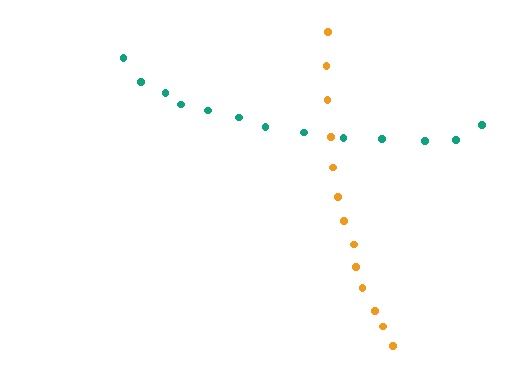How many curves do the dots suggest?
There are 2 distinct paths.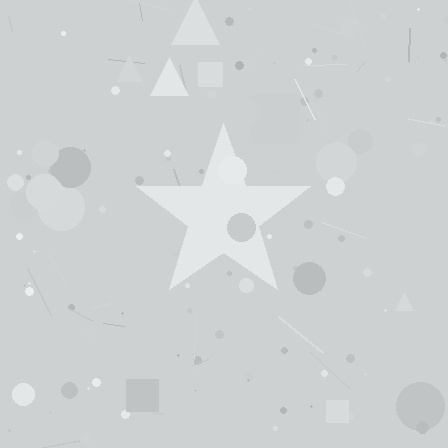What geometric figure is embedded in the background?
A star is embedded in the background.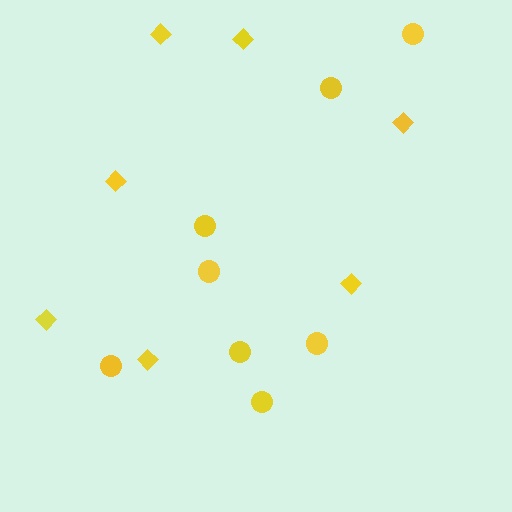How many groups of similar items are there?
There are 2 groups: one group of circles (8) and one group of diamonds (7).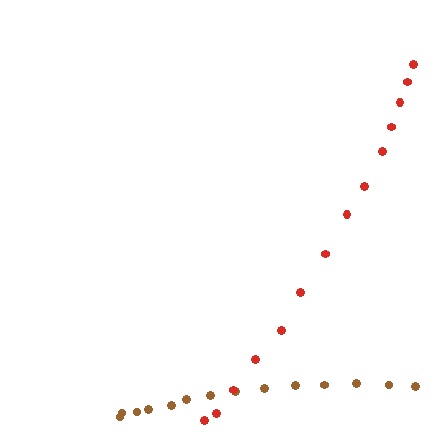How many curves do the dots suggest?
There are 2 distinct paths.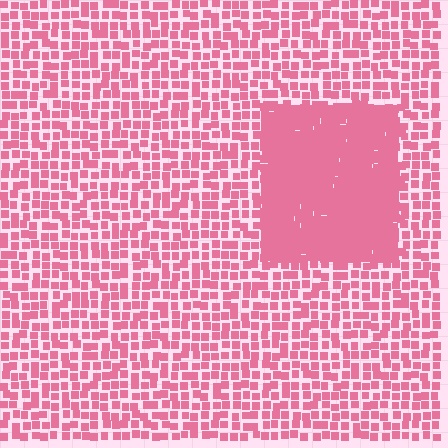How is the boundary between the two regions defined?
The boundary is defined by a change in element density (approximately 2.3x ratio). All elements are the same color, size, and shape.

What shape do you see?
I see a rectangle.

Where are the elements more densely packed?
The elements are more densely packed inside the rectangle boundary.